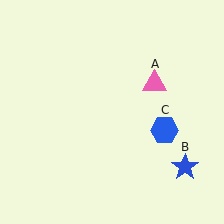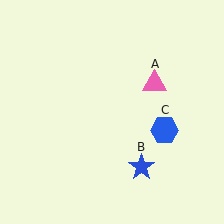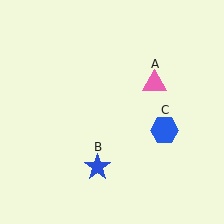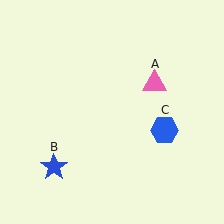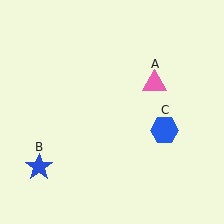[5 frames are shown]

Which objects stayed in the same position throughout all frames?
Pink triangle (object A) and blue hexagon (object C) remained stationary.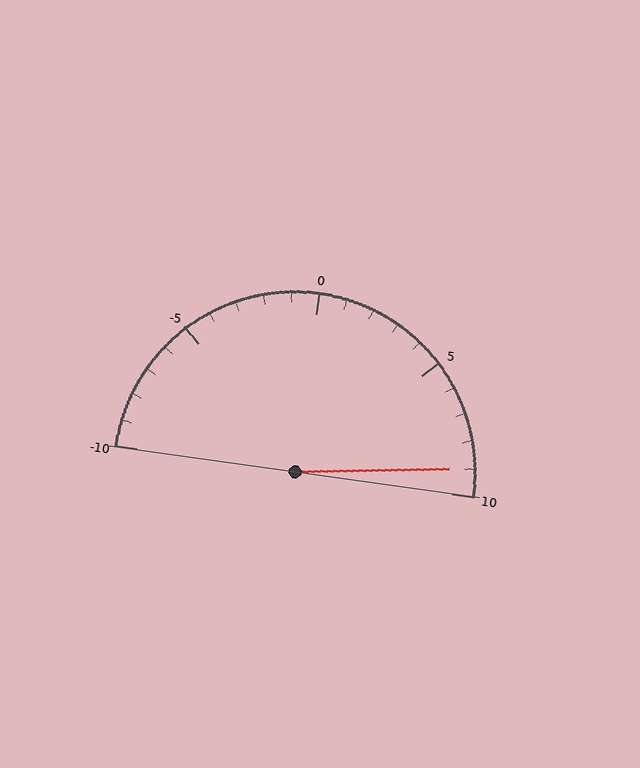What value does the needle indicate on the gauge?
The needle indicates approximately 9.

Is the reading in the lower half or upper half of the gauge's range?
The reading is in the upper half of the range (-10 to 10).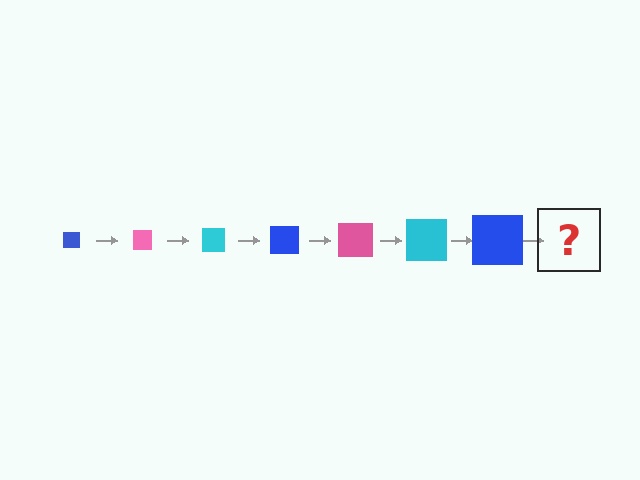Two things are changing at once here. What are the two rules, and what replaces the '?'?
The two rules are that the square grows larger each step and the color cycles through blue, pink, and cyan. The '?' should be a pink square, larger than the previous one.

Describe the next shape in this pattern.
It should be a pink square, larger than the previous one.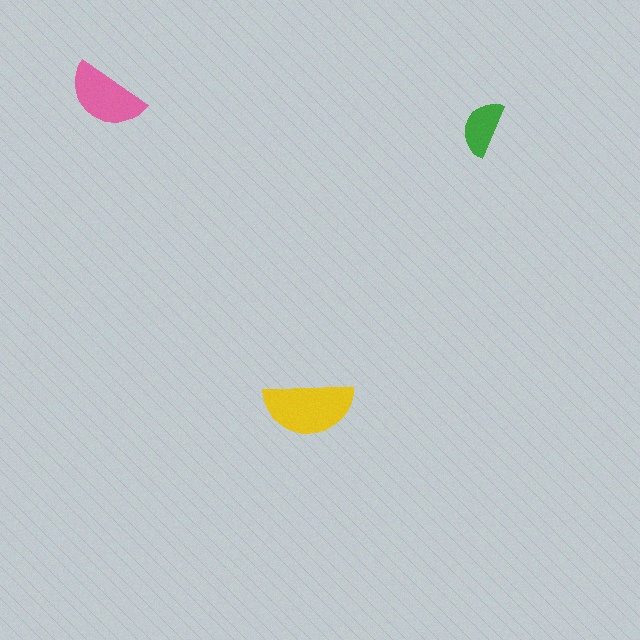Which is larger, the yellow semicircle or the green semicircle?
The yellow one.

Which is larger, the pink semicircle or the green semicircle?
The pink one.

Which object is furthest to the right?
The green semicircle is rightmost.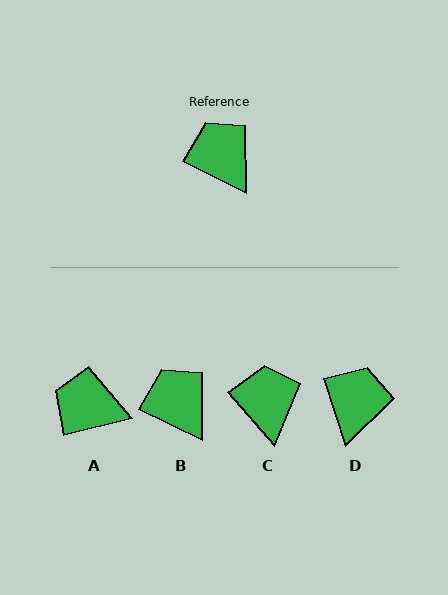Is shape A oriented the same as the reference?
No, it is off by about 40 degrees.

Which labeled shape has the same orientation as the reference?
B.